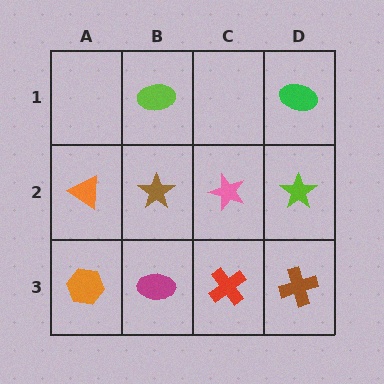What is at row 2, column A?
An orange triangle.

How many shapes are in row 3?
4 shapes.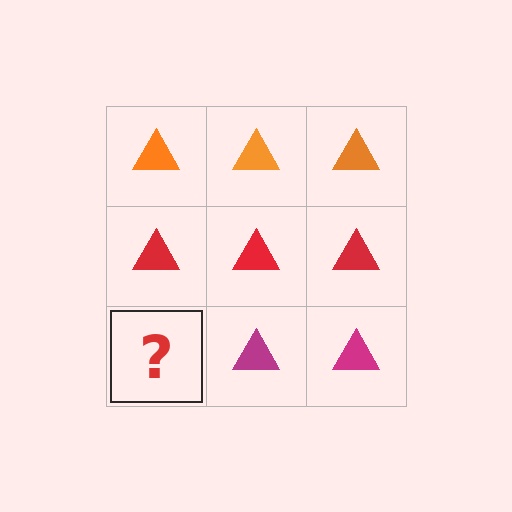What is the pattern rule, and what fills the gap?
The rule is that each row has a consistent color. The gap should be filled with a magenta triangle.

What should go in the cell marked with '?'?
The missing cell should contain a magenta triangle.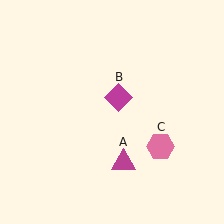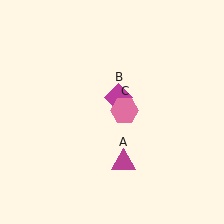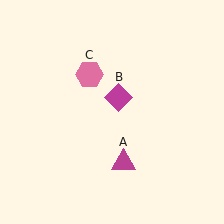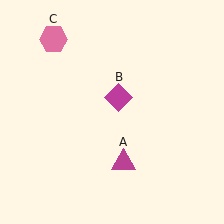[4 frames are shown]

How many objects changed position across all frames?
1 object changed position: pink hexagon (object C).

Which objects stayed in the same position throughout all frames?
Magenta triangle (object A) and magenta diamond (object B) remained stationary.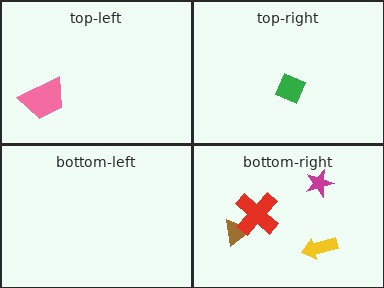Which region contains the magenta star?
The bottom-right region.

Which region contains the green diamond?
The top-right region.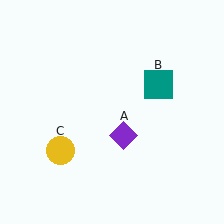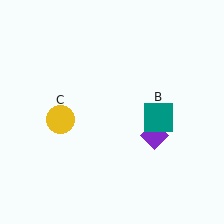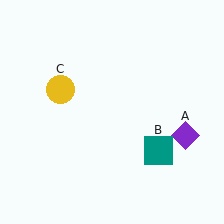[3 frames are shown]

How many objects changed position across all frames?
3 objects changed position: purple diamond (object A), teal square (object B), yellow circle (object C).